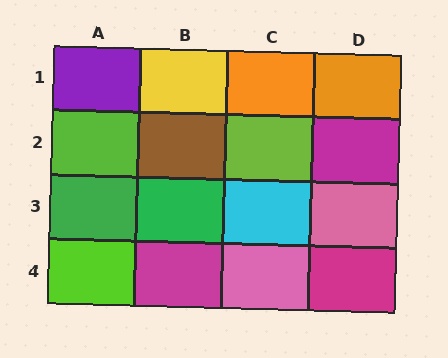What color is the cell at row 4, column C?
Pink.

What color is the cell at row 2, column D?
Magenta.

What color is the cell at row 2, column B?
Brown.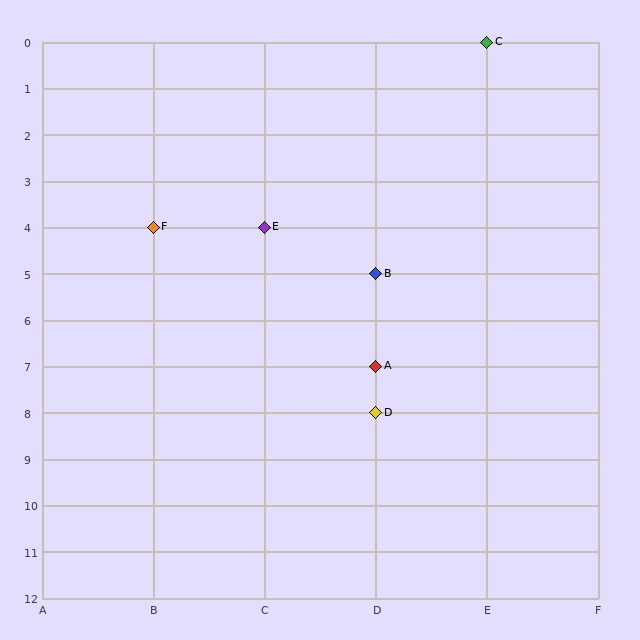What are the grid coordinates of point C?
Point C is at grid coordinates (E, 0).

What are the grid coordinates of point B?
Point B is at grid coordinates (D, 5).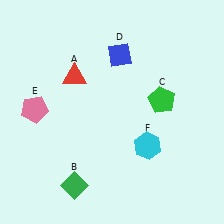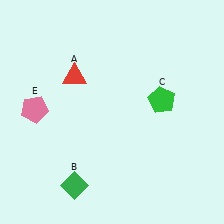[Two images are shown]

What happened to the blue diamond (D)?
The blue diamond (D) was removed in Image 2. It was in the top-right area of Image 1.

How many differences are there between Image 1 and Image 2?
There are 2 differences between the two images.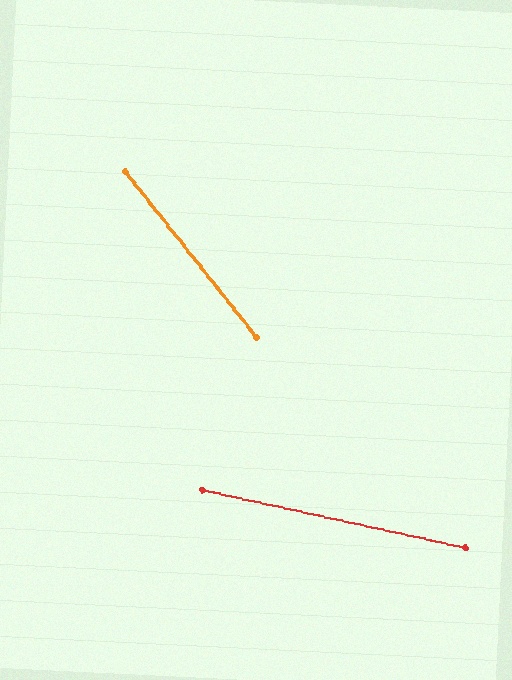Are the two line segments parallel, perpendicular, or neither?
Neither parallel nor perpendicular — they differ by about 39°.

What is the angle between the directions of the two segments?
Approximately 39 degrees.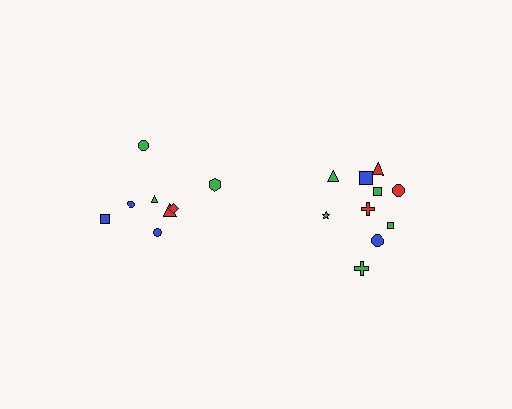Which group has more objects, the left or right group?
The right group.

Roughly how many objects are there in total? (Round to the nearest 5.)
Roughly 20 objects in total.